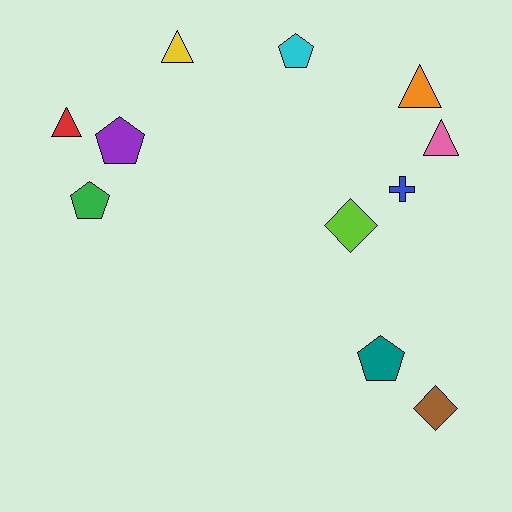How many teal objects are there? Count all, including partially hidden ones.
There is 1 teal object.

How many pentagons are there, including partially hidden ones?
There are 4 pentagons.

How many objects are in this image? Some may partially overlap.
There are 11 objects.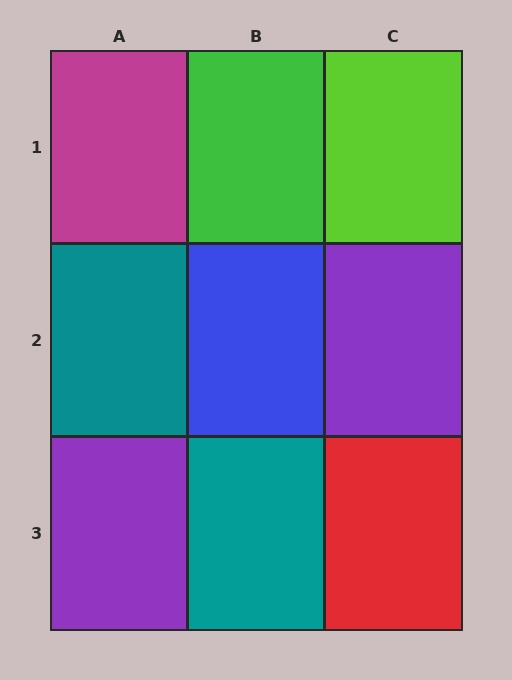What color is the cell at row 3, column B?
Teal.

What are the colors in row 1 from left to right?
Magenta, green, lime.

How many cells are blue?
1 cell is blue.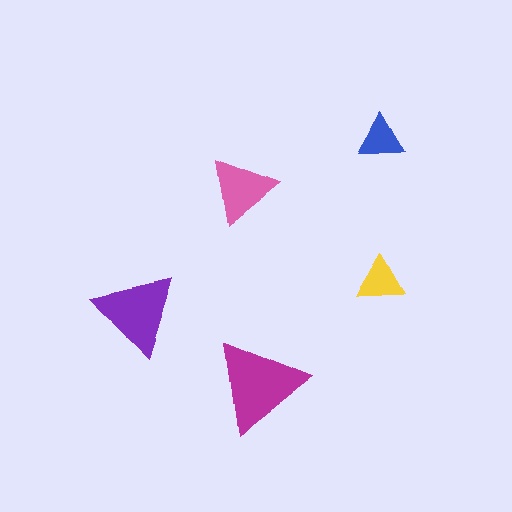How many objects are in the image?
There are 5 objects in the image.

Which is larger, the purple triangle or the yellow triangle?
The purple one.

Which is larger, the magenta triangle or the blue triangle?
The magenta one.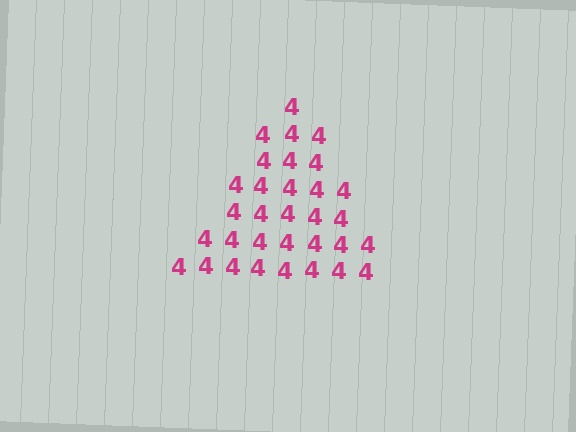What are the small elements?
The small elements are digit 4's.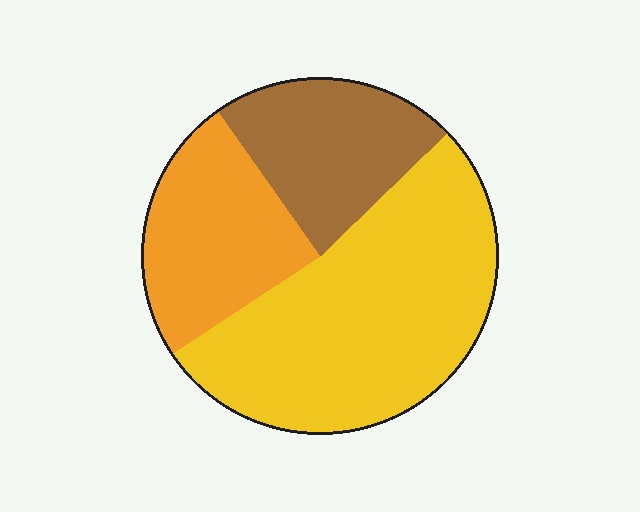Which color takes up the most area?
Yellow, at roughly 55%.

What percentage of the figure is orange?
Orange covers about 25% of the figure.